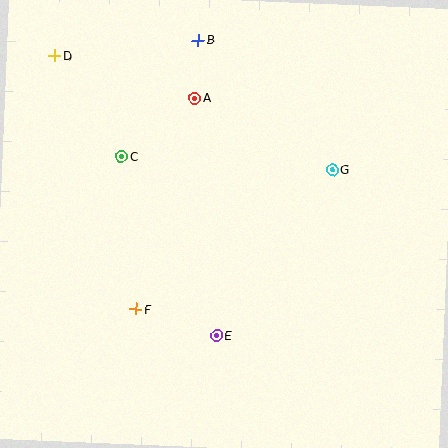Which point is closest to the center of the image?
Point E at (217, 335) is closest to the center.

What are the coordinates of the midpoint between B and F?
The midpoint between B and F is at (167, 175).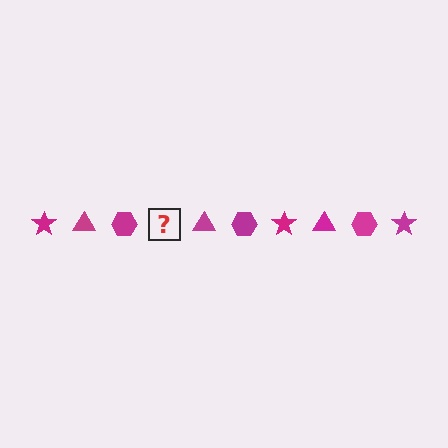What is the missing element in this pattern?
The missing element is a magenta star.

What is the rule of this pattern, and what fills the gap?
The rule is that the pattern cycles through star, triangle, hexagon shapes in magenta. The gap should be filled with a magenta star.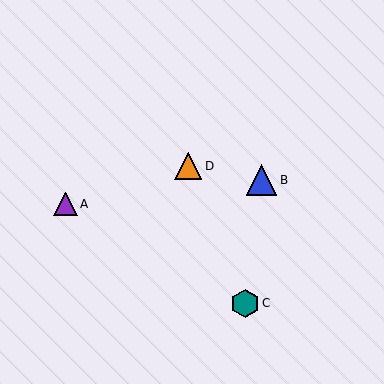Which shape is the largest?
The blue triangle (labeled B) is the largest.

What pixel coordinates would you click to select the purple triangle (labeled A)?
Click at (66, 204) to select the purple triangle A.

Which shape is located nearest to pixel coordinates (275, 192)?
The blue triangle (labeled B) at (261, 180) is nearest to that location.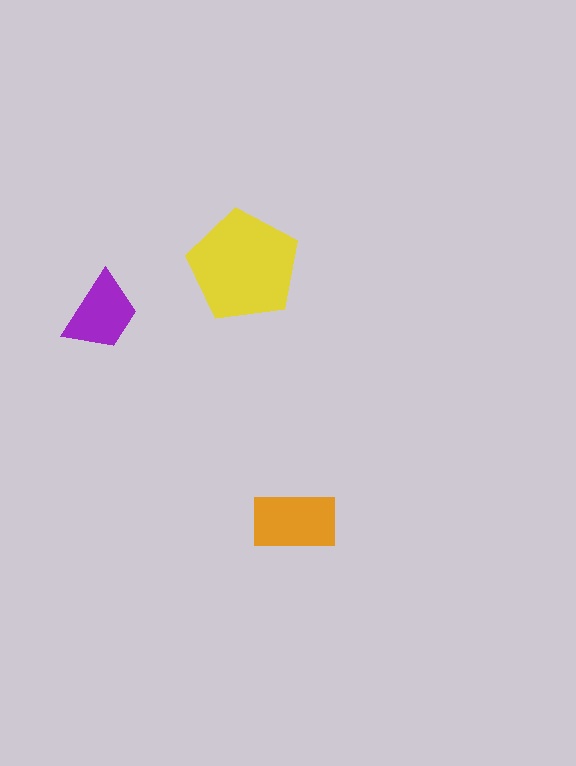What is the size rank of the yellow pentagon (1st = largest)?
1st.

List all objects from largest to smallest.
The yellow pentagon, the orange rectangle, the purple trapezoid.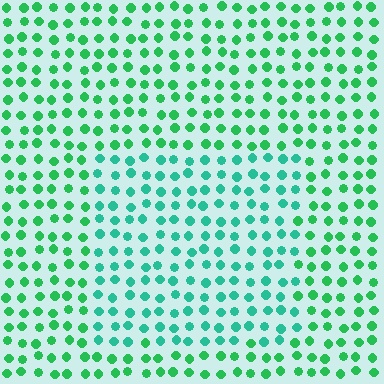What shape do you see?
I see a rectangle.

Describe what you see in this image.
The image is filled with small green elements in a uniform arrangement. A rectangle-shaped region is visible where the elements are tinted to a slightly different hue, forming a subtle color boundary.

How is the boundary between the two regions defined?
The boundary is defined purely by a slight shift in hue (about 27 degrees). Spacing, size, and orientation are identical on both sides.